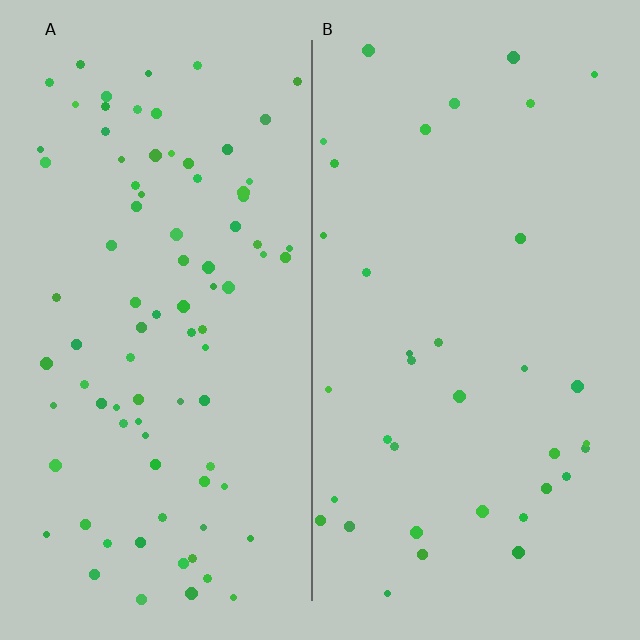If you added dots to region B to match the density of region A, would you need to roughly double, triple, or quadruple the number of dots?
Approximately double.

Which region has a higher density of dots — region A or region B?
A (the left).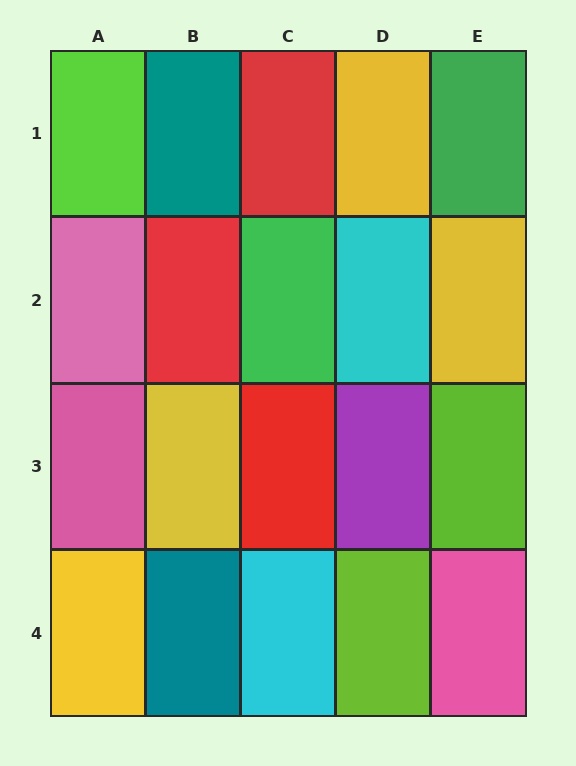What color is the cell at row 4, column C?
Cyan.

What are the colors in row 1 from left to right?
Lime, teal, red, yellow, green.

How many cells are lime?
3 cells are lime.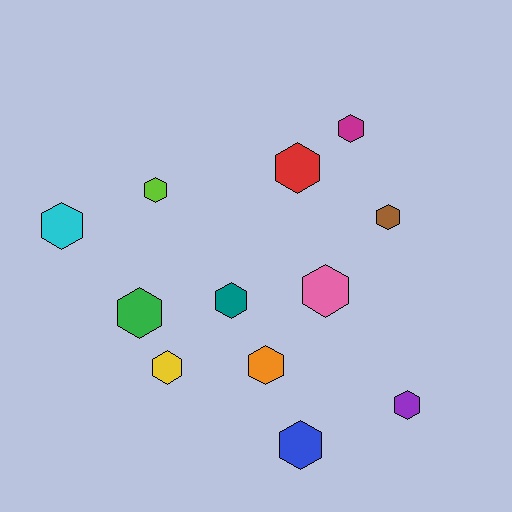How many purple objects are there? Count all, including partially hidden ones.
There is 1 purple object.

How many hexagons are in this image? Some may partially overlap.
There are 12 hexagons.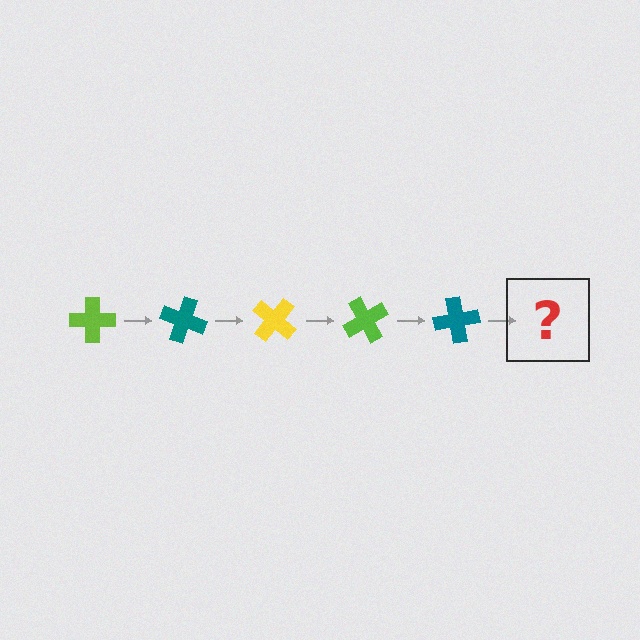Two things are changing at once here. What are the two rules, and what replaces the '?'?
The two rules are that it rotates 20 degrees each step and the color cycles through lime, teal, and yellow. The '?' should be a yellow cross, rotated 100 degrees from the start.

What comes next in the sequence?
The next element should be a yellow cross, rotated 100 degrees from the start.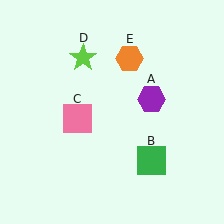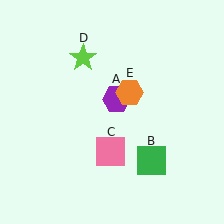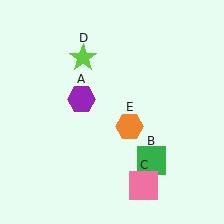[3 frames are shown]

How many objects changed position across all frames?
3 objects changed position: purple hexagon (object A), pink square (object C), orange hexagon (object E).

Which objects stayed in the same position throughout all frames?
Green square (object B) and lime star (object D) remained stationary.